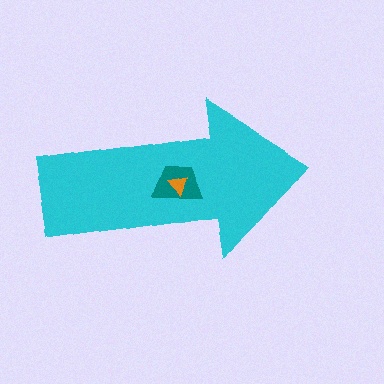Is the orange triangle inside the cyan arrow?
Yes.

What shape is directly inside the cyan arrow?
The teal trapezoid.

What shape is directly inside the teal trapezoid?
The orange triangle.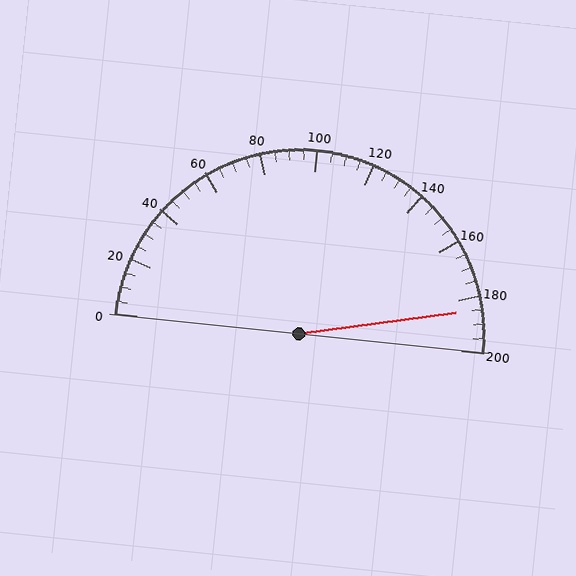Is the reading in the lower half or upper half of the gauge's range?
The reading is in the upper half of the range (0 to 200).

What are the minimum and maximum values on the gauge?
The gauge ranges from 0 to 200.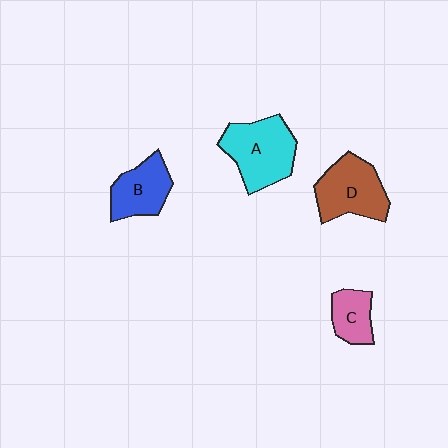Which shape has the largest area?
Shape A (cyan).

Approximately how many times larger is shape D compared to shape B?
Approximately 1.3 times.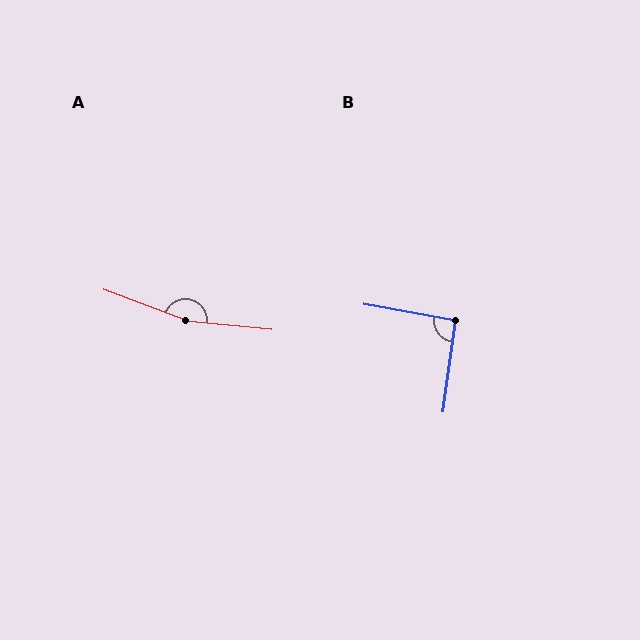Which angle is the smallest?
B, at approximately 92 degrees.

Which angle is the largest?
A, at approximately 165 degrees.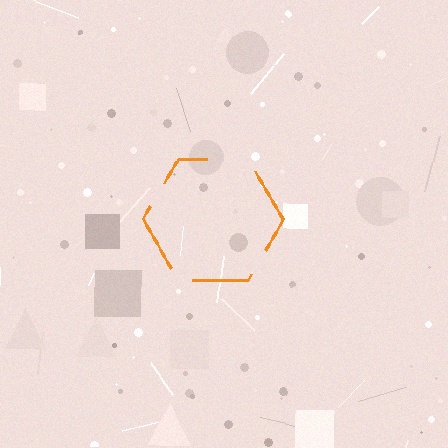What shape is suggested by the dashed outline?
The dashed outline suggests a hexagon.